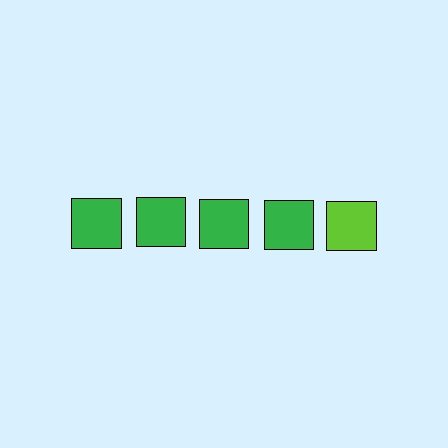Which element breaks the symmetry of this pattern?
The lime square in the top row, rightmost column breaks the symmetry. All other shapes are green squares.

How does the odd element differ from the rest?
It has a different color: lime instead of green.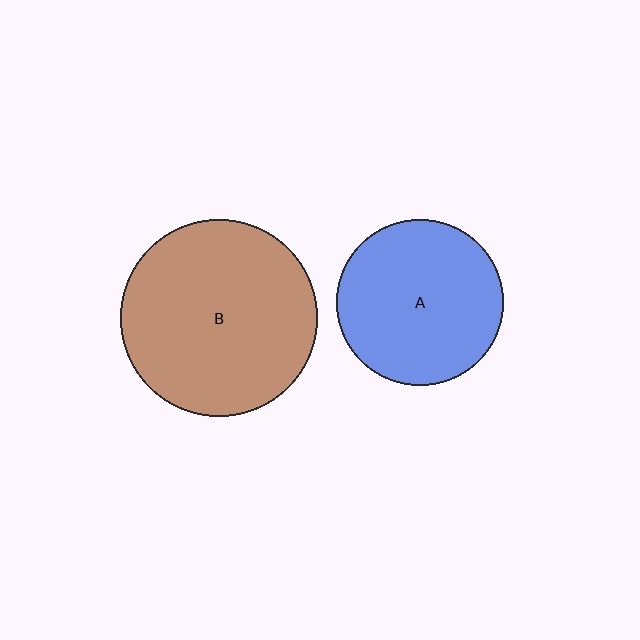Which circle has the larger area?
Circle B (brown).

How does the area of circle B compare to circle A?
Approximately 1.4 times.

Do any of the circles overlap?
No, none of the circles overlap.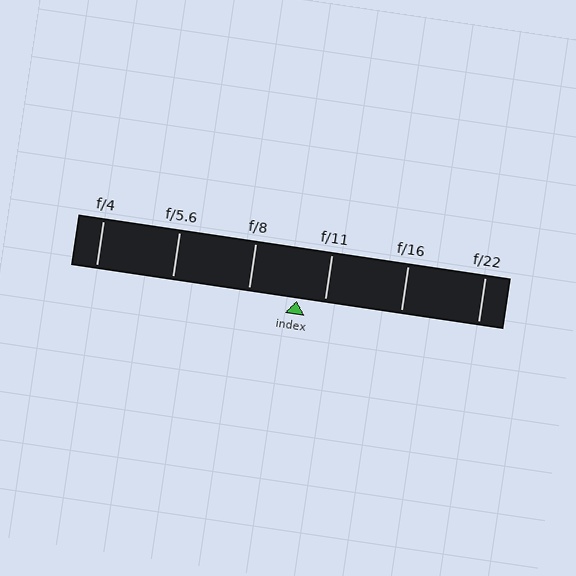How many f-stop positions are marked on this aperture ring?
There are 6 f-stop positions marked.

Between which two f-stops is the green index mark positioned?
The index mark is between f/8 and f/11.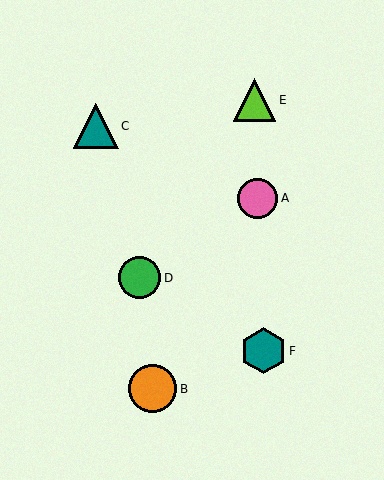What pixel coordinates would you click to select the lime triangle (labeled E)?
Click at (255, 100) to select the lime triangle E.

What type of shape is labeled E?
Shape E is a lime triangle.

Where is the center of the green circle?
The center of the green circle is at (140, 278).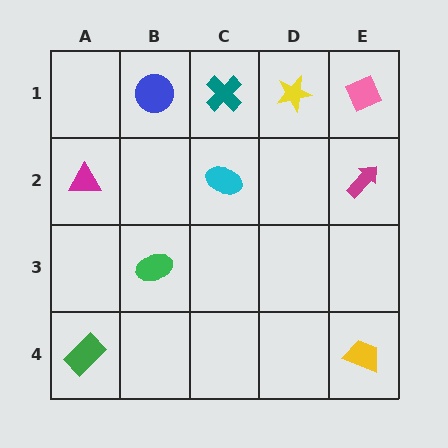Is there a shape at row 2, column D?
No, that cell is empty.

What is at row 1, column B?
A blue circle.